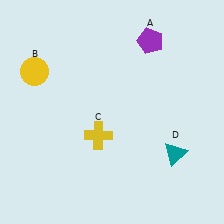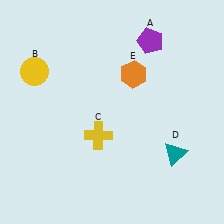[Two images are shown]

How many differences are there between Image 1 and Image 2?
There is 1 difference between the two images.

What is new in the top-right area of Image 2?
An orange hexagon (E) was added in the top-right area of Image 2.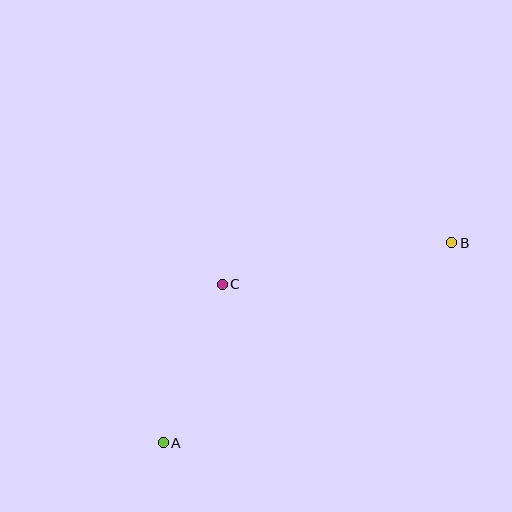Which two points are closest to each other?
Points A and C are closest to each other.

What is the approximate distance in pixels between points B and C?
The distance between B and C is approximately 233 pixels.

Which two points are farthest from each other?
Points A and B are farthest from each other.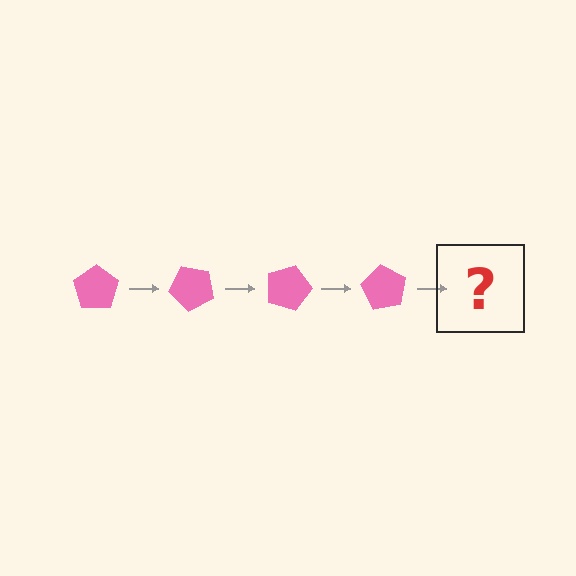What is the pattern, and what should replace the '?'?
The pattern is that the pentagon rotates 45 degrees each step. The '?' should be a pink pentagon rotated 180 degrees.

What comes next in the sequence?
The next element should be a pink pentagon rotated 180 degrees.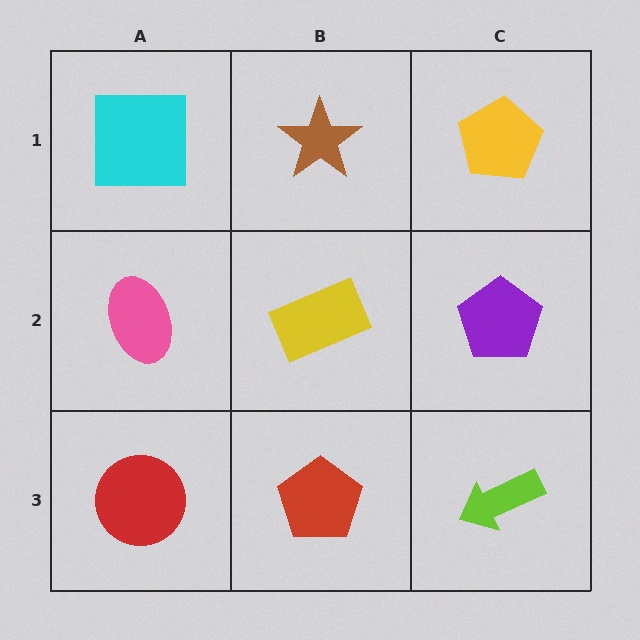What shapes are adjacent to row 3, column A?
A pink ellipse (row 2, column A), a red pentagon (row 3, column B).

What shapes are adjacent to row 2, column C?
A yellow pentagon (row 1, column C), a lime arrow (row 3, column C), a yellow rectangle (row 2, column B).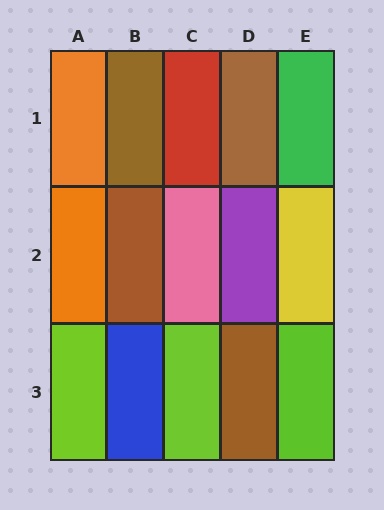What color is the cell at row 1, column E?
Green.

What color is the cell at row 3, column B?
Blue.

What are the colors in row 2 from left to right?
Orange, brown, pink, purple, yellow.